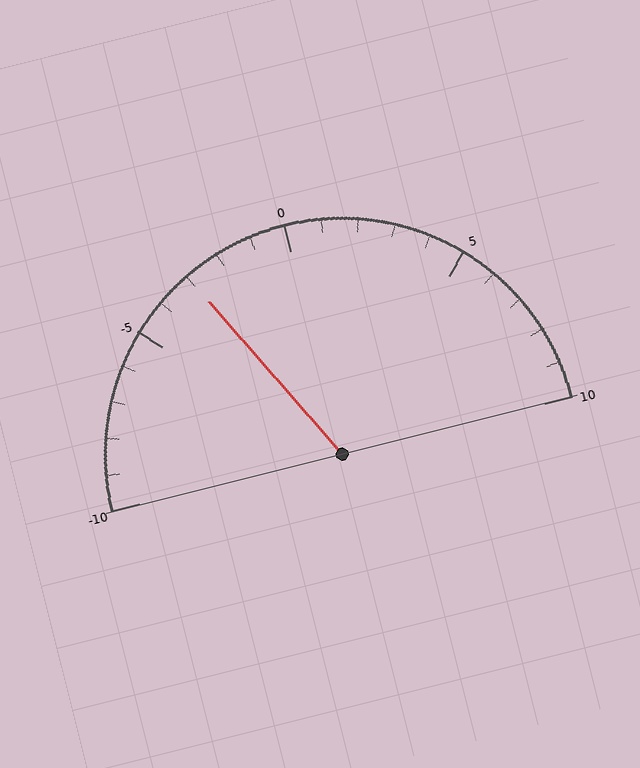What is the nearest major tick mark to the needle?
The nearest major tick mark is -5.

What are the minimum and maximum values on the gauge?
The gauge ranges from -10 to 10.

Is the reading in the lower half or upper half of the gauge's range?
The reading is in the lower half of the range (-10 to 10).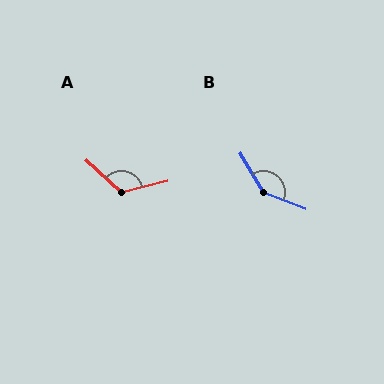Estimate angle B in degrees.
Approximately 142 degrees.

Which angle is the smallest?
A, at approximately 123 degrees.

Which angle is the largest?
B, at approximately 142 degrees.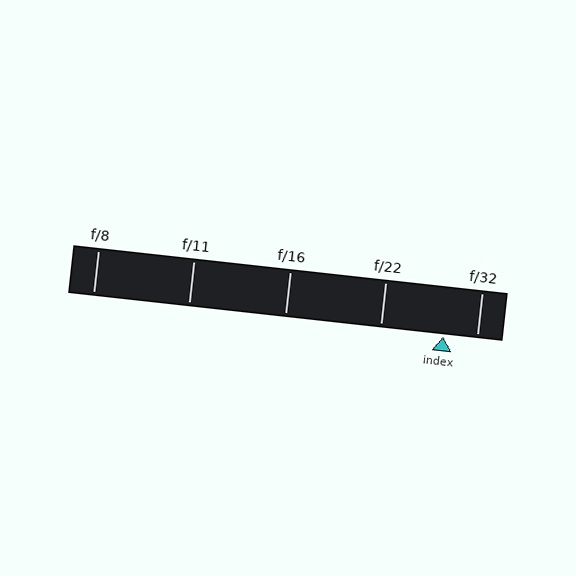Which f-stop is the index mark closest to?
The index mark is closest to f/32.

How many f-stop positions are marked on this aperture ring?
There are 5 f-stop positions marked.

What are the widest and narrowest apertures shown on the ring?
The widest aperture shown is f/8 and the narrowest is f/32.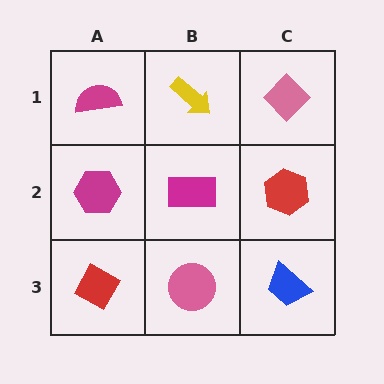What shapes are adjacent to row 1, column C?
A red hexagon (row 2, column C), a yellow arrow (row 1, column B).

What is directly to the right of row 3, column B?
A blue trapezoid.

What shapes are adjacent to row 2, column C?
A pink diamond (row 1, column C), a blue trapezoid (row 3, column C), a magenta rectangle (row 2, column B).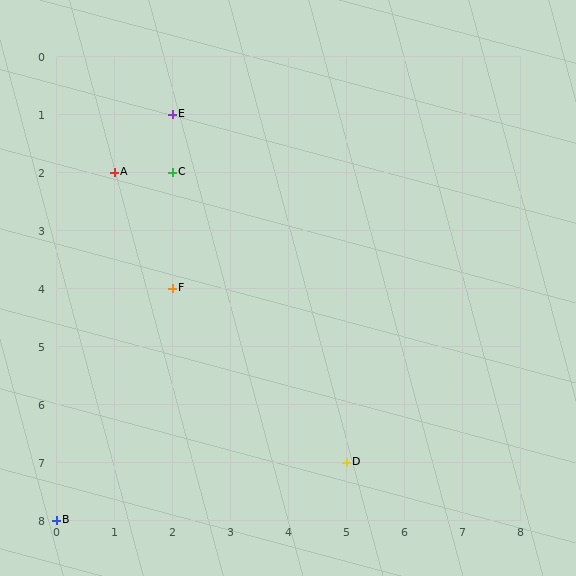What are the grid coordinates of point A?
Point A is at grid coordinates (1, 2).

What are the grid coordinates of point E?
Point E is at grid coordinates (2, 1).